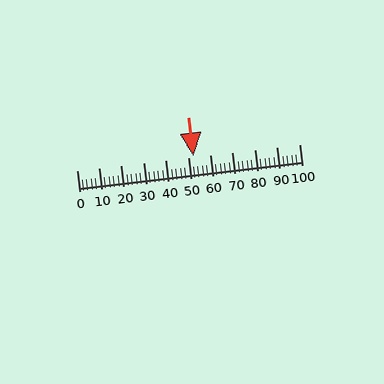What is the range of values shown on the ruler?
The ruler shows values from 0 to 100.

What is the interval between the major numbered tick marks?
The major tick marks are spaced 10 units apart.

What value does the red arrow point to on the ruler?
The red arrow points to approximately 52.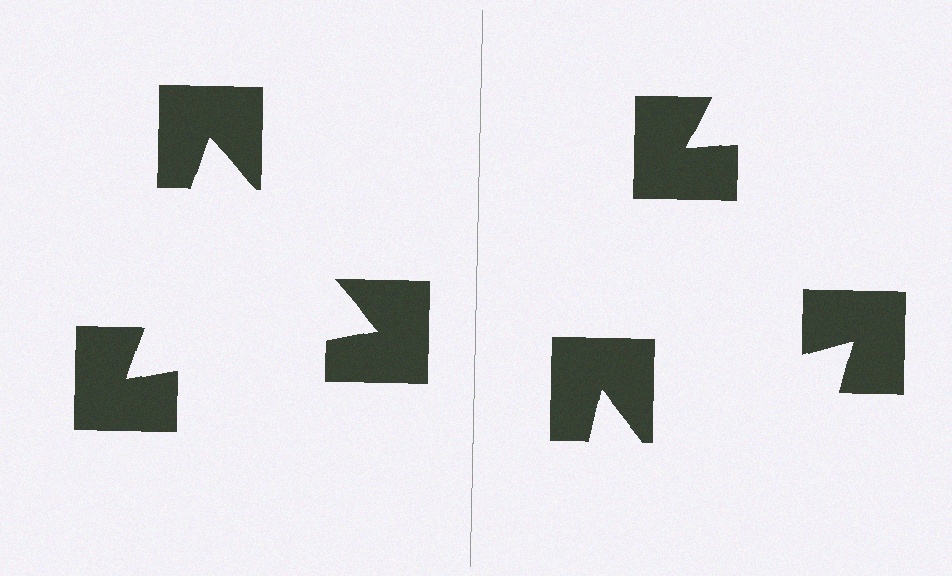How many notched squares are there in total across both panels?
6 — 3 on each side.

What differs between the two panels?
The notched squares are positioned identically on both sides; only the wedge orientations differ. On the left they align to a triangle; on the right they are misaligned.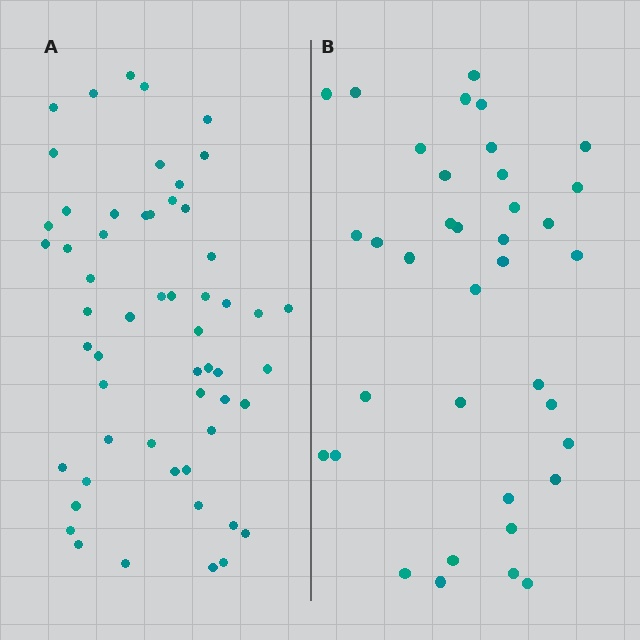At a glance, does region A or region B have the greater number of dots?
Region A (the left region) has more dots.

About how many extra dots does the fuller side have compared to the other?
Region A has approximately 20 more dots than region B.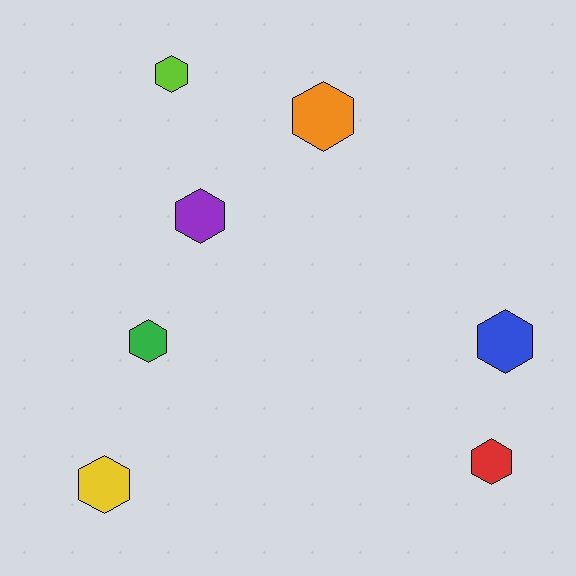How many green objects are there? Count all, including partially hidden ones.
There is 1 green object.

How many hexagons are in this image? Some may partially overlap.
There are 7 hexagons.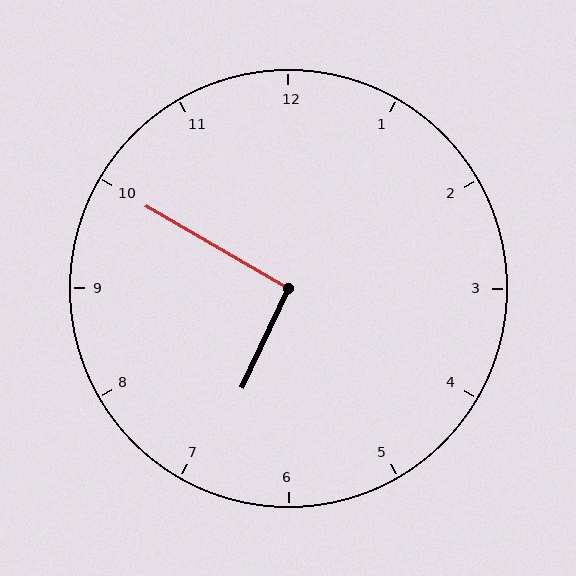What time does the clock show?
6:50.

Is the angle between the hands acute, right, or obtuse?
It is right.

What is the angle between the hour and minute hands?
Approximately 95 degrees.